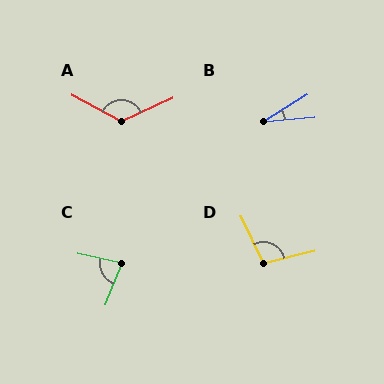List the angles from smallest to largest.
B (26°), C (80°), D (102°), A (128°).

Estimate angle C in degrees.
Approximately 80 degrees.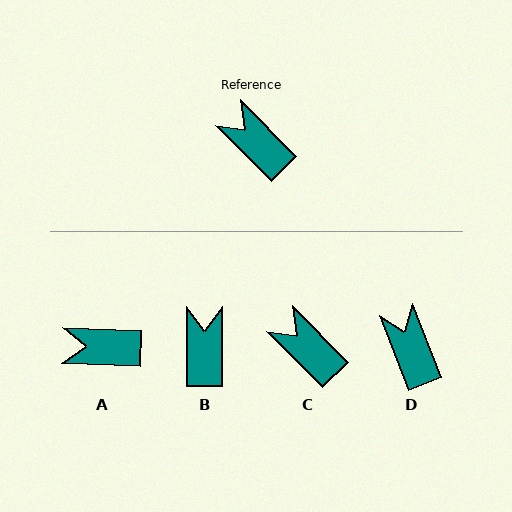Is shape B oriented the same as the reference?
No, it is off by about 45 degrees.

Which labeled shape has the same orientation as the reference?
C.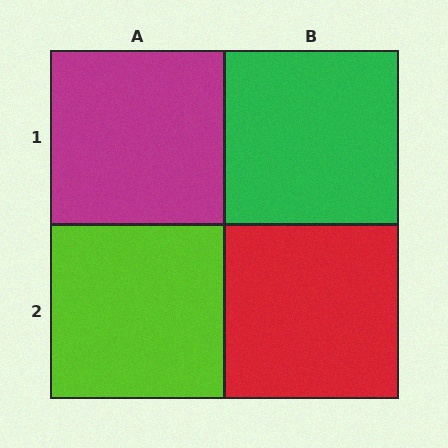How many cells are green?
1 cell is green.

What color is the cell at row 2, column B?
Red.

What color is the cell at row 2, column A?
Lime.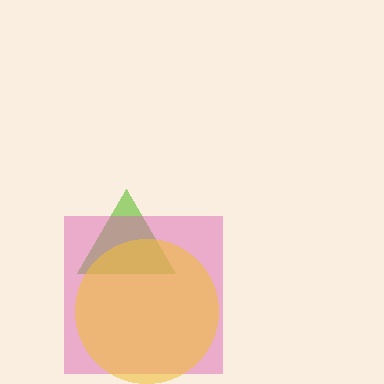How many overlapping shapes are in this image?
There are 3 overlapping shapes in the image.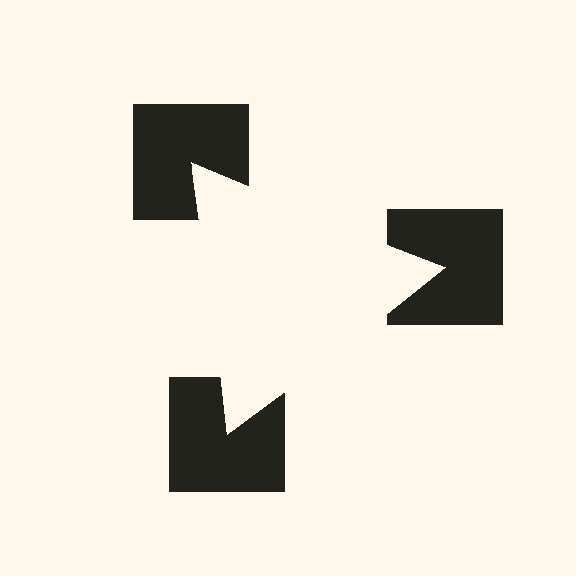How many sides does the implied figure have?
3 sides.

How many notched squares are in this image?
There are 3 — one at each vertex of the illusory triangle.